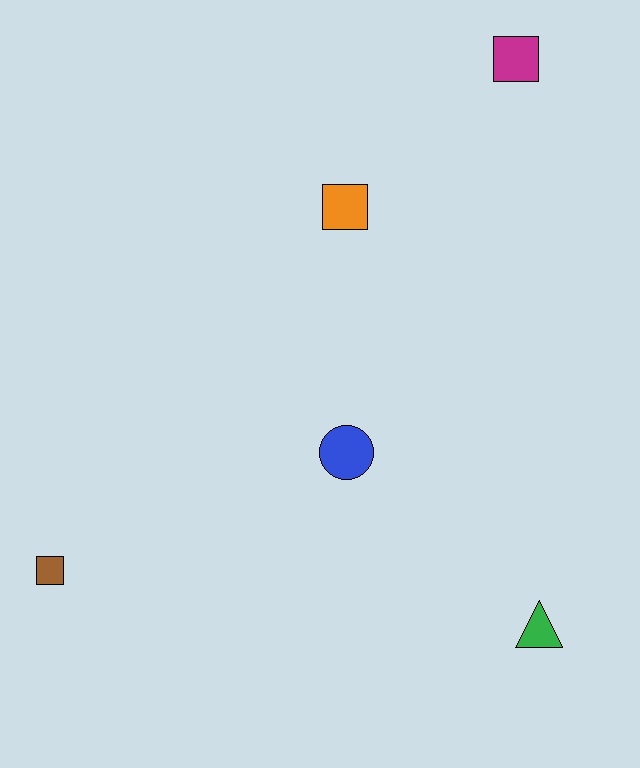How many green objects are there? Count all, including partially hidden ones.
There is 1 green object.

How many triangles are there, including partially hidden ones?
There is 1 triangle.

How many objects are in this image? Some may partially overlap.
There are 5 objects.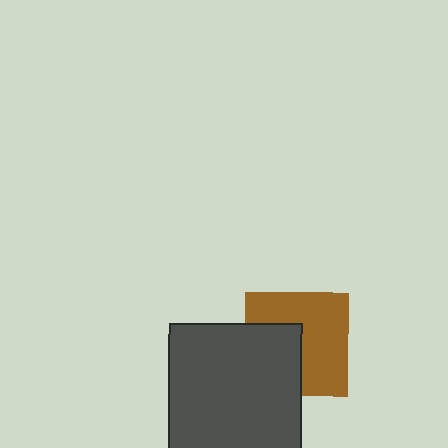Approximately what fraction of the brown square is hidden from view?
Roughly 39% of the brown square is hidden behind the dark gray rectangle.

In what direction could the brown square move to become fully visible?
The brown square could move toward the upper-right. That would shift it out from behind the dark gray rectangle entirely.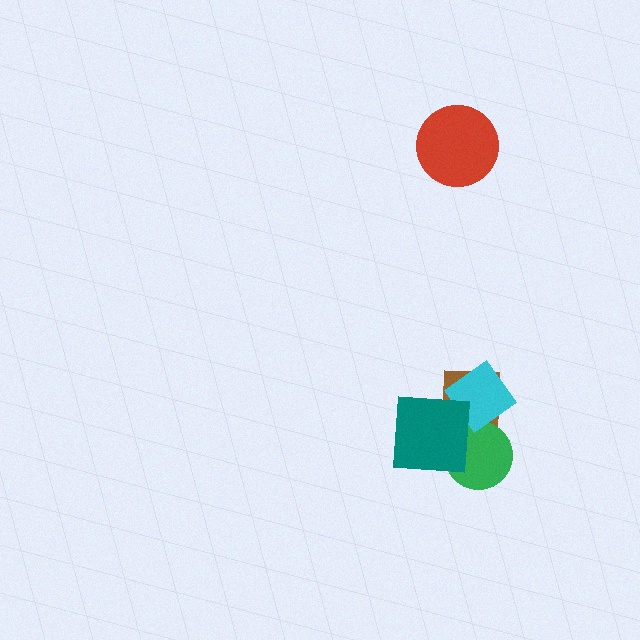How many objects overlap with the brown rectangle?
3 objects overlap with the brown rectangle.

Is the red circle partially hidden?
No, no other shape covers it.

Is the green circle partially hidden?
Yes, it is partially covered by another shape.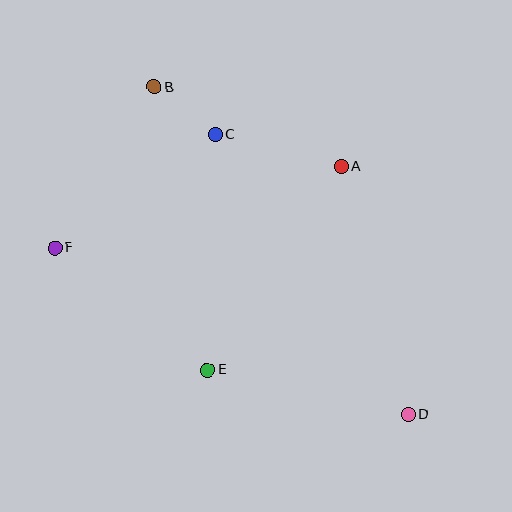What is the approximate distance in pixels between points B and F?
The distance between B and F is approximately 189 pixels.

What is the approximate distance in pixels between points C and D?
The distance between C and D is approximately 340 pixels.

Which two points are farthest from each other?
Points B and D are farthest from each other.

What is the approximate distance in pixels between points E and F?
The distance between E and F is approximately 195 pixels.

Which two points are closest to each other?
Points B and C are closest to each other.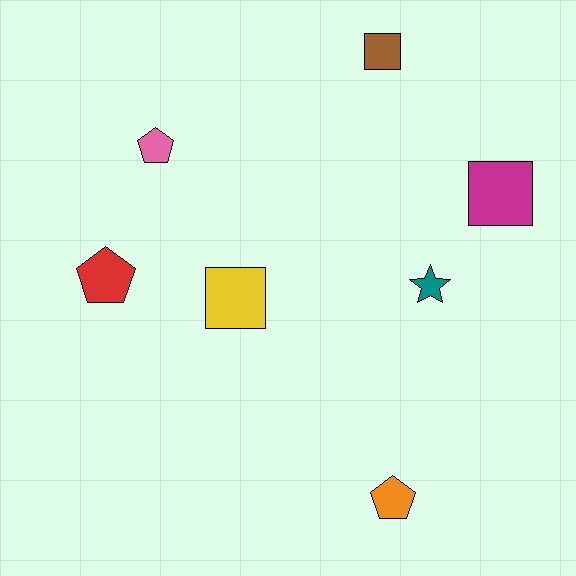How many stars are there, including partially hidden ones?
There is 1 star.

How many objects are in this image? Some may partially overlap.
There are 7 objects.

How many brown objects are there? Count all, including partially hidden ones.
There is 1 brown object.